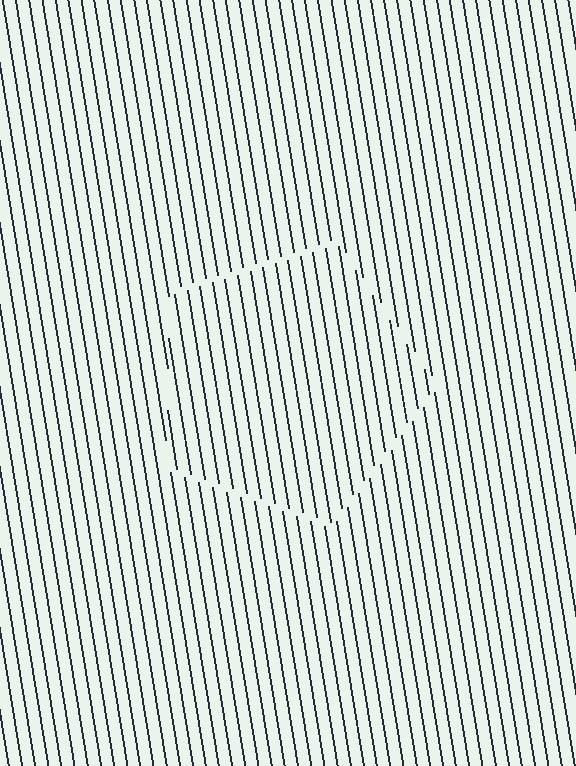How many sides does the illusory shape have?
5 sides — the line-ends trace a pentagon.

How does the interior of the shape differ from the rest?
The interior of the shape contains the same grating, shifted by half a period — the contour is defined by the phase discontinuity where line-ends from the inner and outer gratings abut.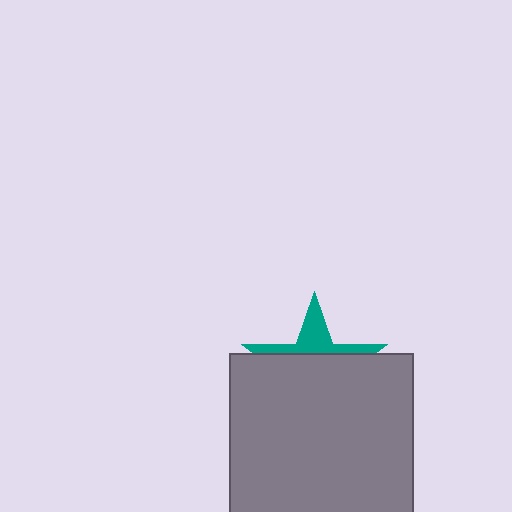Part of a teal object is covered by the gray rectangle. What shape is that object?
It is a star.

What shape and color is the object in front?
The object in front is a gray rectangle.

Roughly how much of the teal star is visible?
A small part of it is visible (roughly 33%).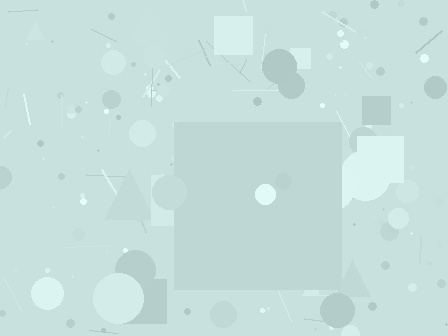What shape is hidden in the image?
A square is hidden in the image.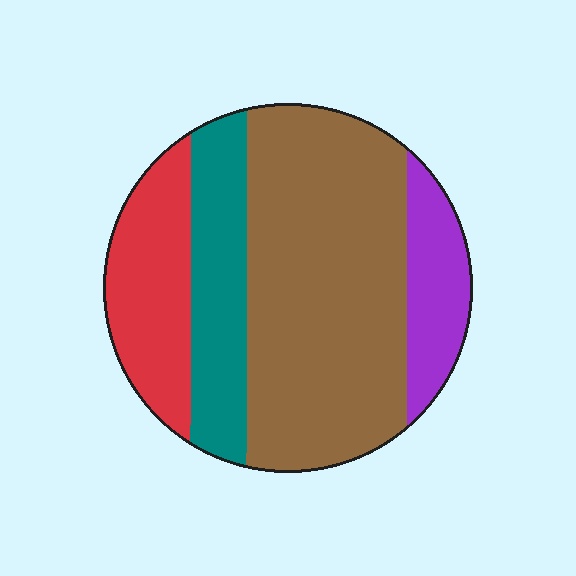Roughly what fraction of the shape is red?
Red covers roughly 20% of the shape.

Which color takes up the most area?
Brown, at roughly 50%.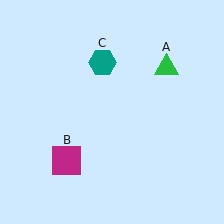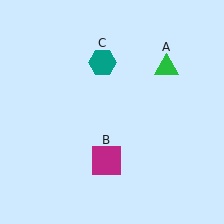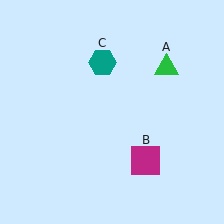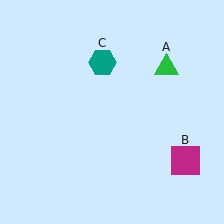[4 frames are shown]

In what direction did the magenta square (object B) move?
The magenta square (object B) moved right.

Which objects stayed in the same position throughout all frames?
Green triangle (object A) and teal hexagon (object C) remained stationary.